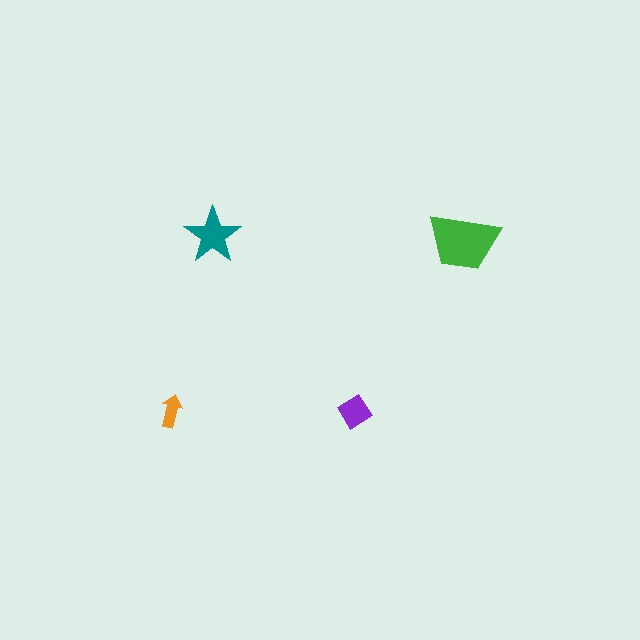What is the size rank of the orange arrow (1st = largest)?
4th.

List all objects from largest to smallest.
The green trapezoid, the teal star, the purple diamond, the orange arrow.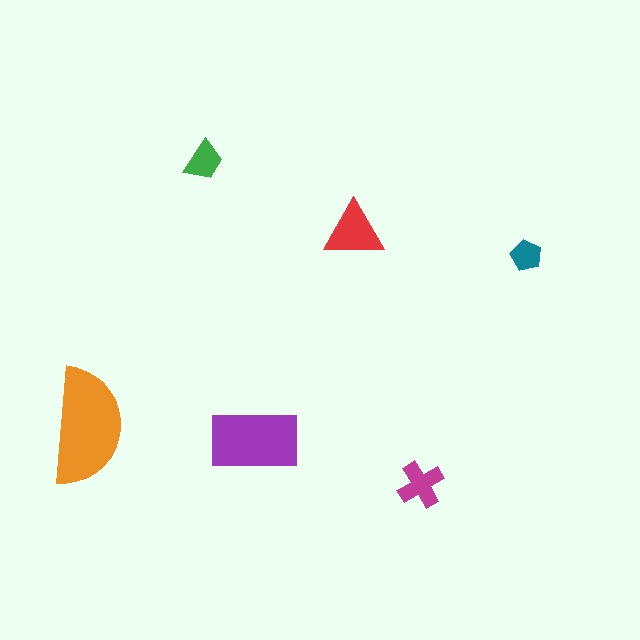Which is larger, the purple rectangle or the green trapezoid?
The purple rectangle.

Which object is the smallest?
The teal pentagon.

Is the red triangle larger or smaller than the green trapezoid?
Larger.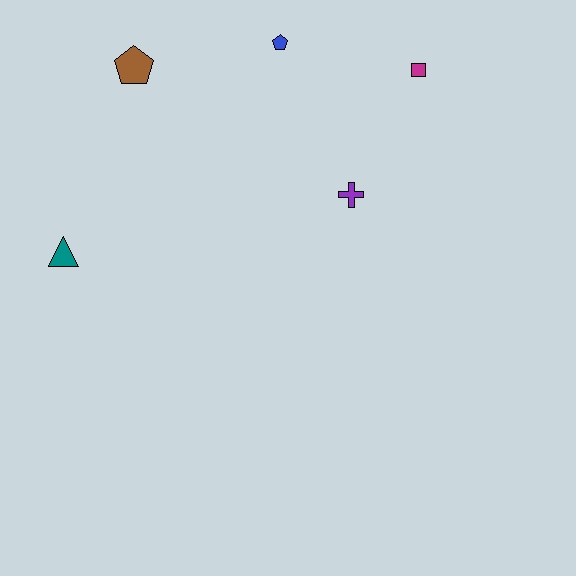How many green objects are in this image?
There are no green objects.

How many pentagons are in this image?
There are 2 pentagons.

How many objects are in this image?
There are 5 objects.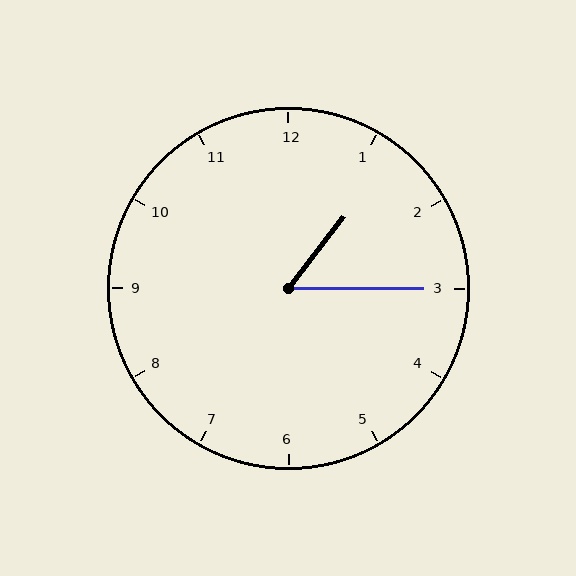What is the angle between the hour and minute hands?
Approximately 52 degrees.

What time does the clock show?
1:15.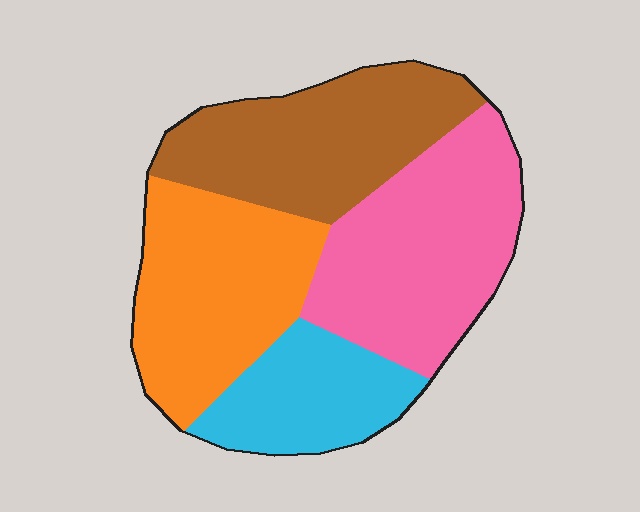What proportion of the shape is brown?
Brown takes up between a quarter and a half of the shape.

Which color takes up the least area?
Cyan, at roughly 15%.